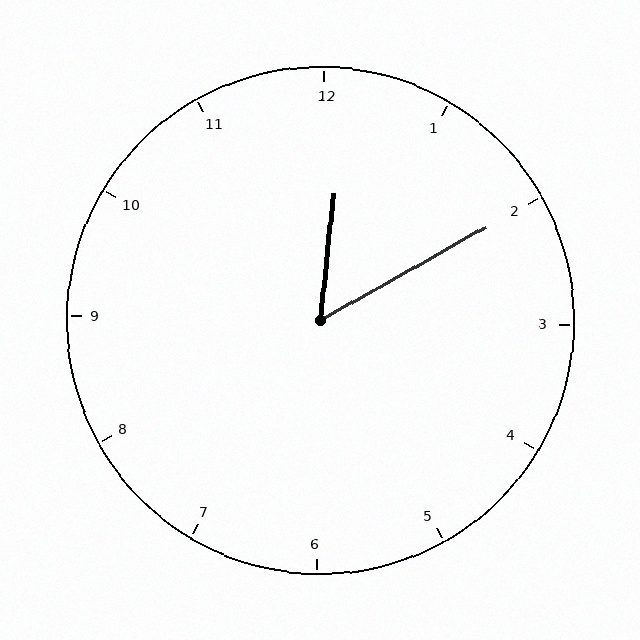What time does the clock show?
12:10.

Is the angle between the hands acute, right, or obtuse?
It is acute.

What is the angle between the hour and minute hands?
Approximately 55 degrees.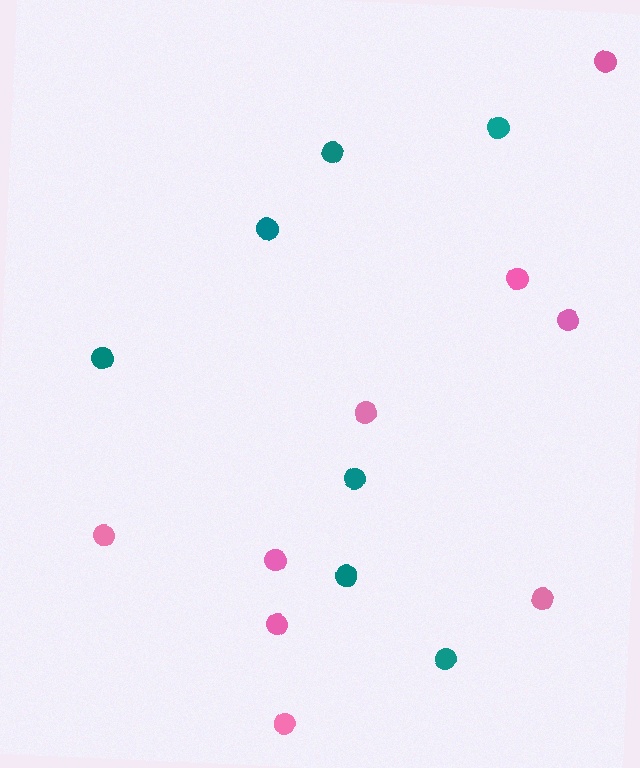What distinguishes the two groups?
There are 2 groups: one group of pink circles (9) and one group of teal circles (7).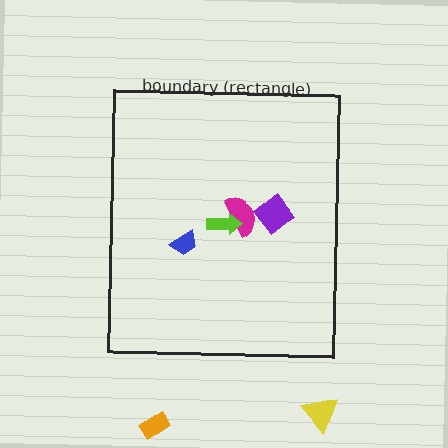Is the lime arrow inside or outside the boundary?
Inside.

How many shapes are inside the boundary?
4 inside, 2 outside.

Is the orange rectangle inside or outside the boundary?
Outside.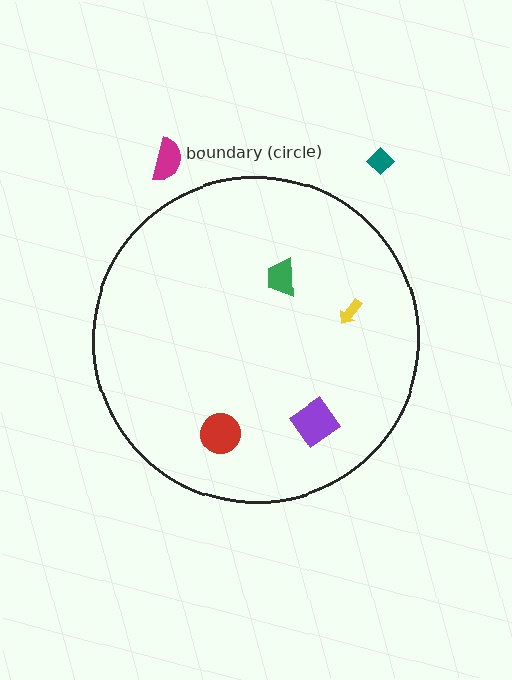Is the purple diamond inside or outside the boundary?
Inside.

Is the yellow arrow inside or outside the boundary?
Inside.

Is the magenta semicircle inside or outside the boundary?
Outside.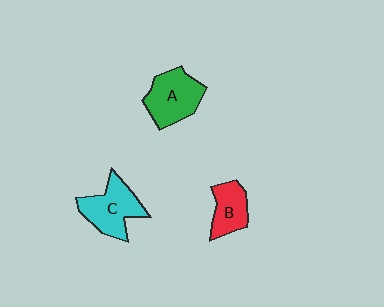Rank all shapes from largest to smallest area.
From largest to smallest: A (green), C (cyan), B (red).